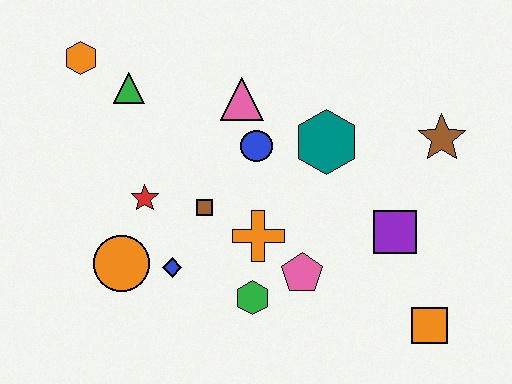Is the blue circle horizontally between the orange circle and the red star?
No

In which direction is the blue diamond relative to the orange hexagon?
The blue diamond is below the orange hexagon.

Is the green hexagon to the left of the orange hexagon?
No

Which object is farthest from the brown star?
The orange hexagon is farthest from the brown star.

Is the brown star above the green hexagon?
Yes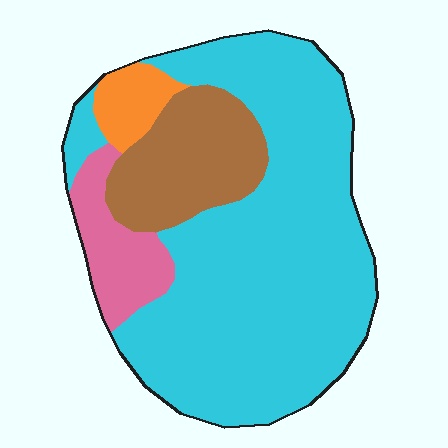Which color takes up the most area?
Cyan, at roughly 70%.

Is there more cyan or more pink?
Cyan.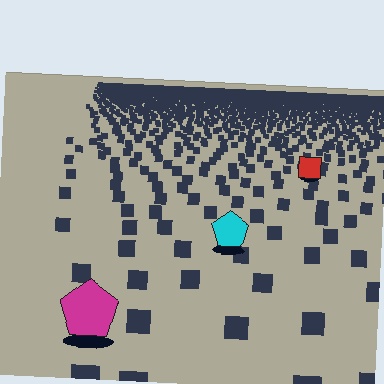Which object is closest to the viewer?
The magenta pentagon is closest. The texture marks near it are larger and more spread out.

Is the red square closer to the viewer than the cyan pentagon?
No. The cyan pentagon is closer — you can tell from the texture gradient: the ground texture is coarser near it.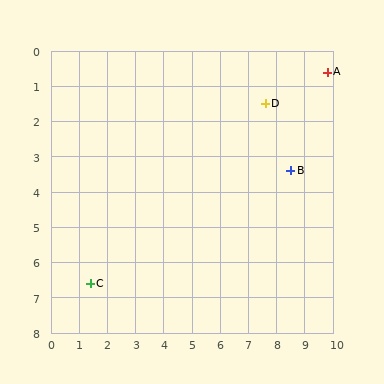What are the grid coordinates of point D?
Point D is at approximately (7.6, 1.5).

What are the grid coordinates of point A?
Point A is at approximately (9.8, 0.6).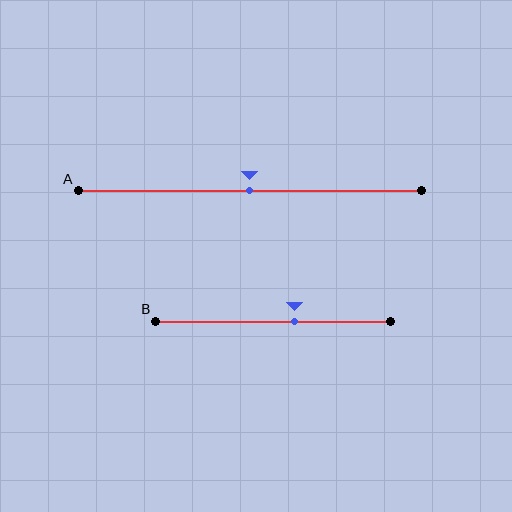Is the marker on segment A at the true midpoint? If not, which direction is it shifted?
Yes, the marker on segment A is at the true midpoint.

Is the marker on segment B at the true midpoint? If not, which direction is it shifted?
No, the marker on segment B is shifted to the right by about 9% of the segment length.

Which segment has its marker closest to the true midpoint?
Segment A has its marker closest to the true midpoint.